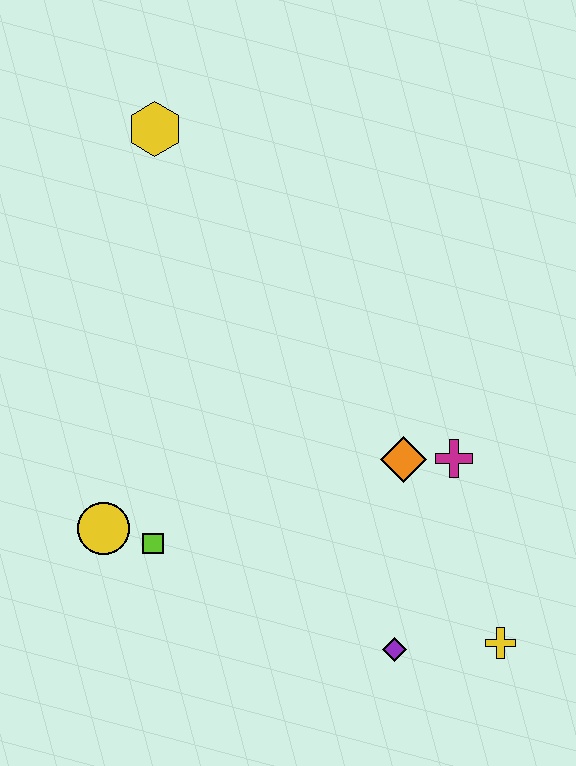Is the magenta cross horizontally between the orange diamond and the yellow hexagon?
No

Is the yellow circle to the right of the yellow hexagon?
No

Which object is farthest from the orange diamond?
The yellow hexagon is farthest from the orange diamond.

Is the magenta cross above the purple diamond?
Yes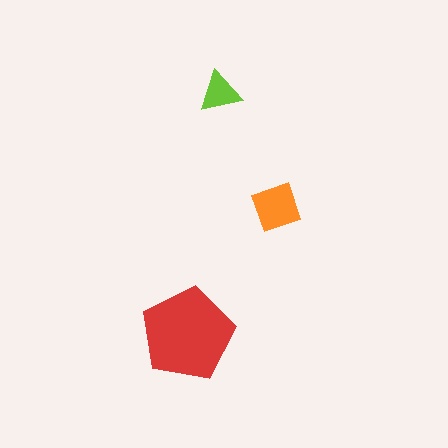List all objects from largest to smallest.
The red pentagon, the orange diamond, the lime triangle.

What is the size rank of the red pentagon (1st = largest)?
1st.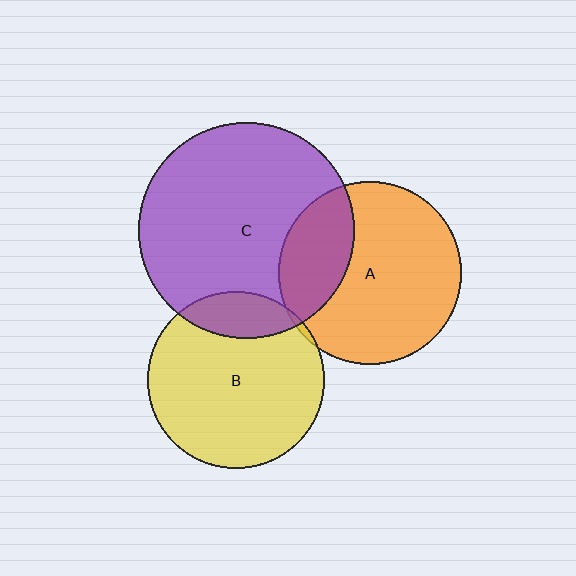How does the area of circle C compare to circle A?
Approximately 1.4 times.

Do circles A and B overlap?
Yes.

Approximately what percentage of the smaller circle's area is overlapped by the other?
Approximately 5%.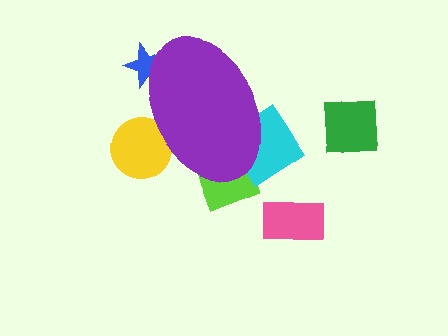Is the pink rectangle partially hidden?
No, the pink rectangle is fully visible.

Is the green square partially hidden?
No, the green square is fully visible.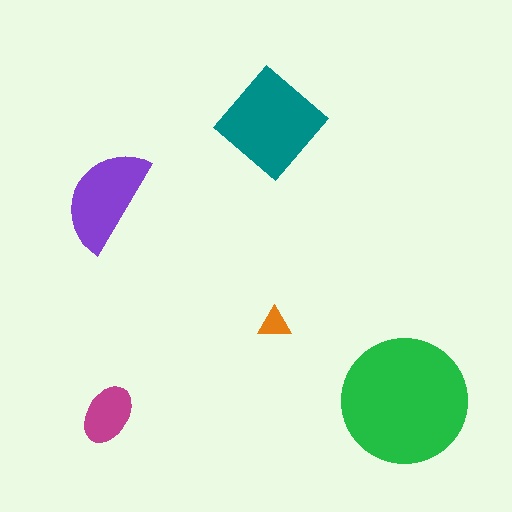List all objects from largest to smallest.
The green circle, the teal diamond, the purple semicircle, the magenta ellipse, the orange triangle.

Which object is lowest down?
The magenta ellipse is bottommost.